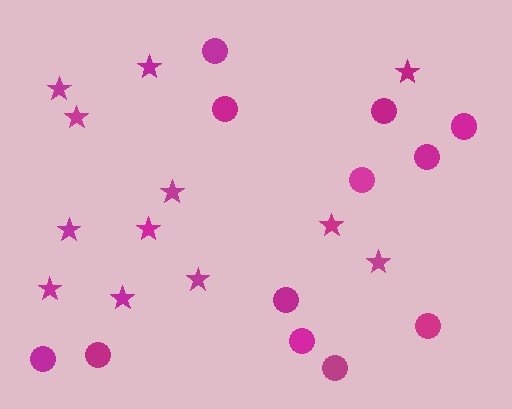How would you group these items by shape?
There are 2 groups: one group of circles (12) and one group of stars (12).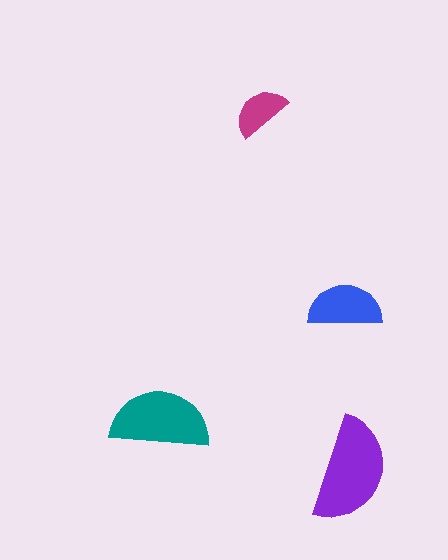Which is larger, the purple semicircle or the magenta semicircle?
The purple one.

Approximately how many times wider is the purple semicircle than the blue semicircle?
About 1.5 times wider.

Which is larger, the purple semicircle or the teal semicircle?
The purple one.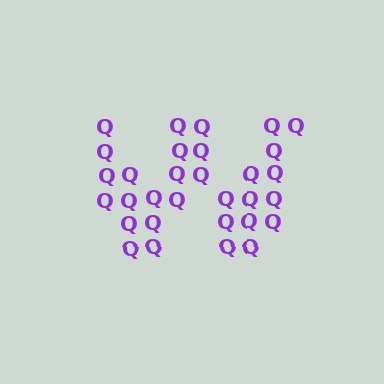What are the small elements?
The small elements are letter Q's.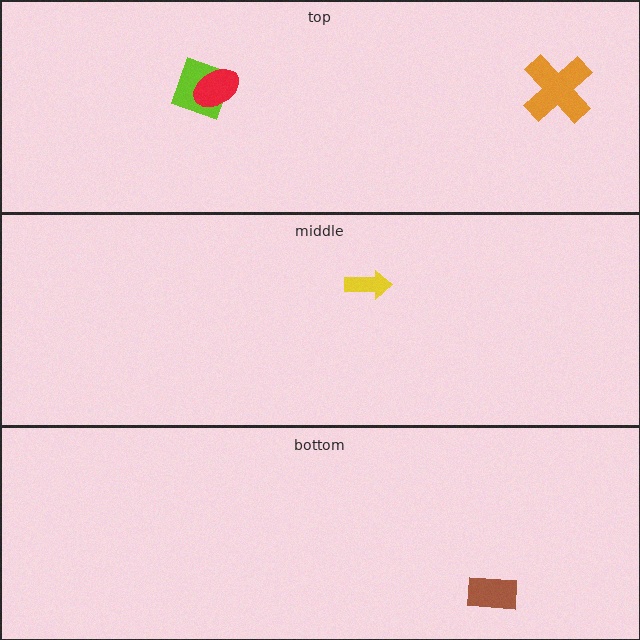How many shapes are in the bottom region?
1.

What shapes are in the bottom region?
The brown rectangle.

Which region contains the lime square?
The top region.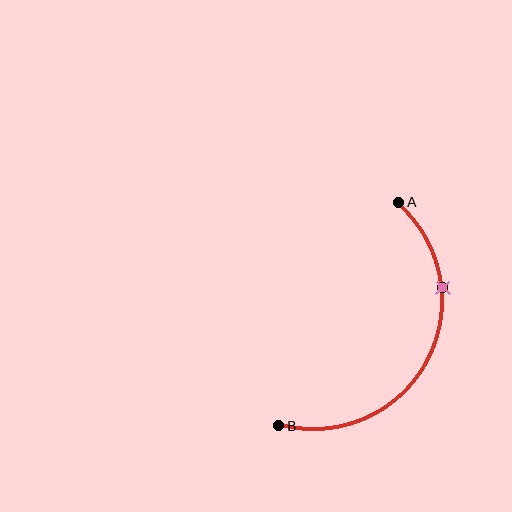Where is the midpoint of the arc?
The arc midpoint is the point on the curve farthest from the straight line joining A and B. It sits to the right of that line.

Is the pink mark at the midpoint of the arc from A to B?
No. The pink mark lies on the arc but is closer to endpoint A. The arc midpoint would be at the point on the curve equidistant along the arc from both A and B.